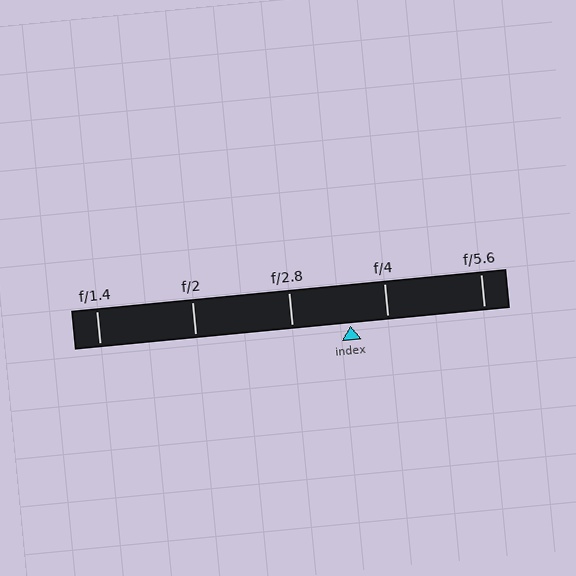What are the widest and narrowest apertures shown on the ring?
The widest aperture shown is f/1.4 and the narrowest is f/5.6.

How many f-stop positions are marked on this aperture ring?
There are 5 f-stop positions marked.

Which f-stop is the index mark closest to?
The index mark is closest to f/4.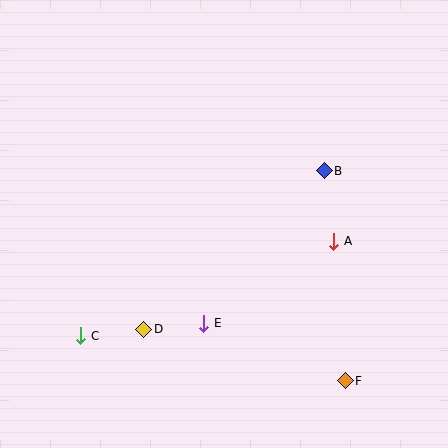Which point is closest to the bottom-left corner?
Point C is closest to the bottom-left corner.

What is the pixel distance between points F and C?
The distance between F and C is 269 pixels.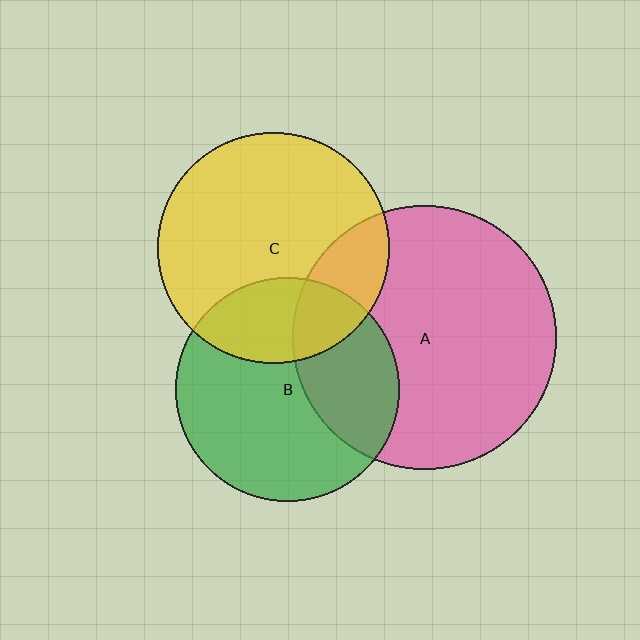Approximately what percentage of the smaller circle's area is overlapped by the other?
Approximately 25%.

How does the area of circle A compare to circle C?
Approximately 1.3 times.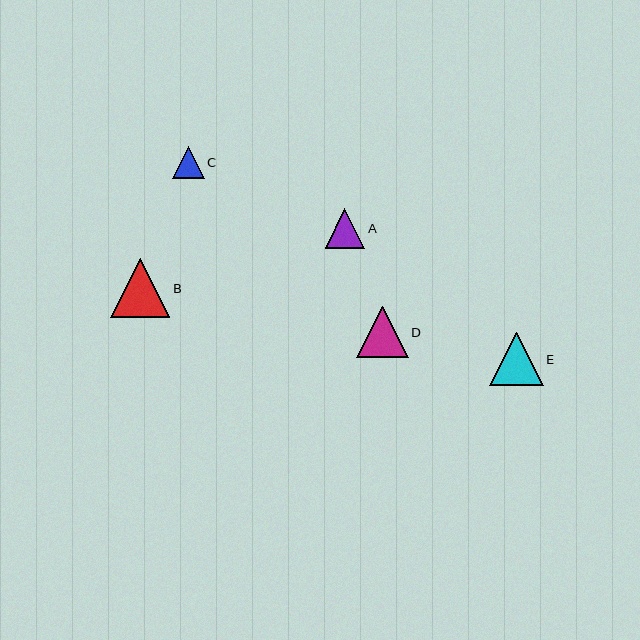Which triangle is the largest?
Triangle B is the largest with a size of approximately 59 pixels.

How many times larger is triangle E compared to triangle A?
Triangle E is approximately 1.3 times the size of triangle A.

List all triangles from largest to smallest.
From largest to smallest: B, E, D, A, C.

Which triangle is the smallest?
Triangle C is the smallest with a size of approximately 32 pixels.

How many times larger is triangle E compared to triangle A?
Triangle E is approximately 1.3 times the size of triangle A.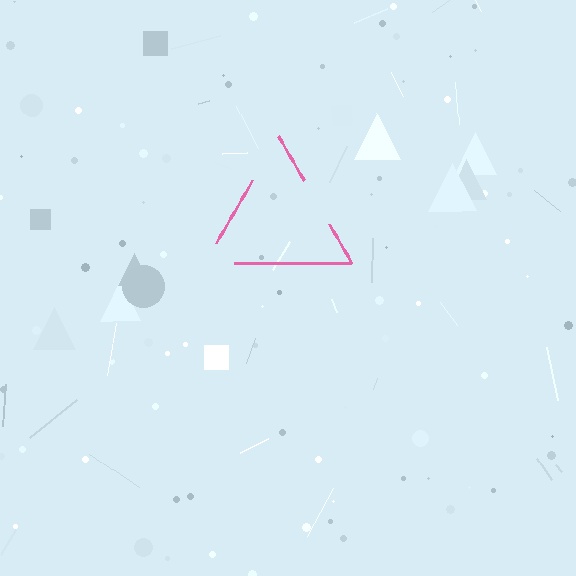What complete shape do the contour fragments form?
The contour fragments form a triangle.